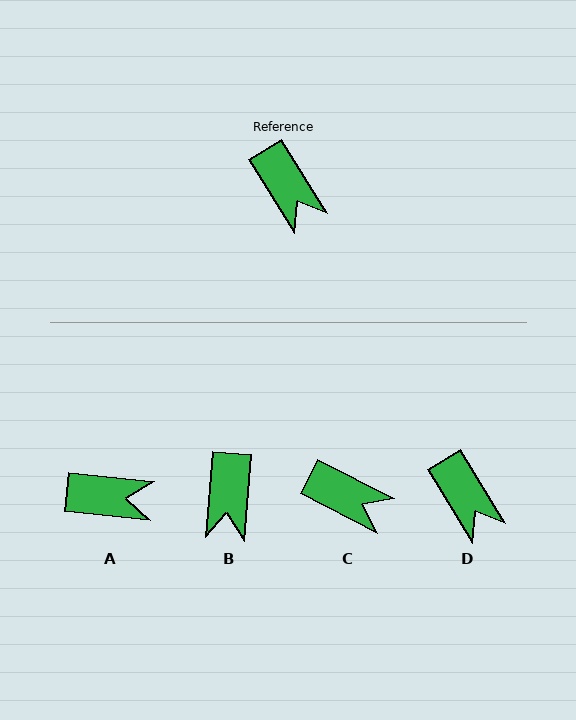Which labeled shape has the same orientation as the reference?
D.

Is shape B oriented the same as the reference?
No, it is off by about 36 degrees.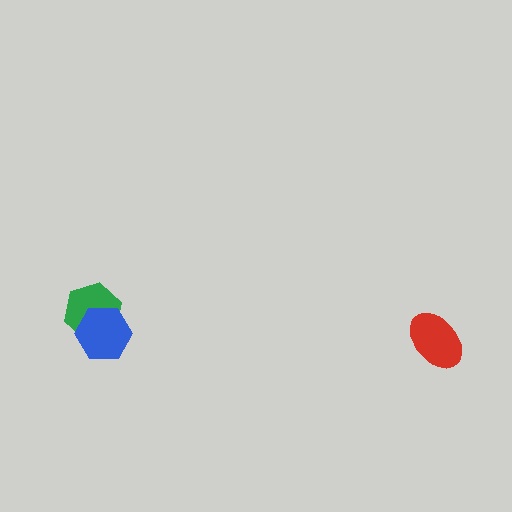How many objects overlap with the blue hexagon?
1 object overlaps with the blue hexagon.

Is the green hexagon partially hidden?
Yes, it is partially covered by another shape.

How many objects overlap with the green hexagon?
1 object overlaps with the green hexagon.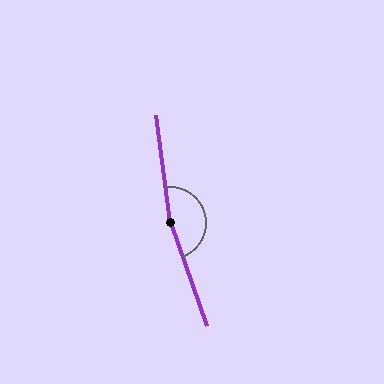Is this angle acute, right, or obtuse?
It is obtuse.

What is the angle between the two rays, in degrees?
Approximately 168 degrees.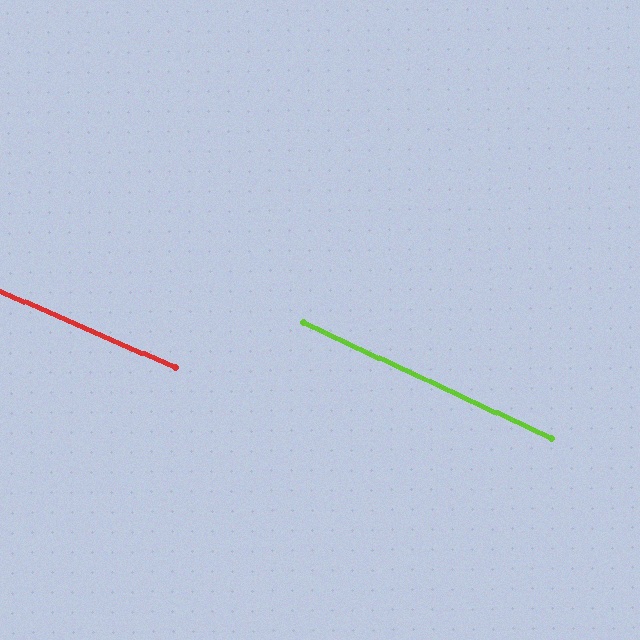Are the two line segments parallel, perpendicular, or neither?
Parallel — their directions differ by only 1.8°.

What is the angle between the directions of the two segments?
Approximately 2 degrees.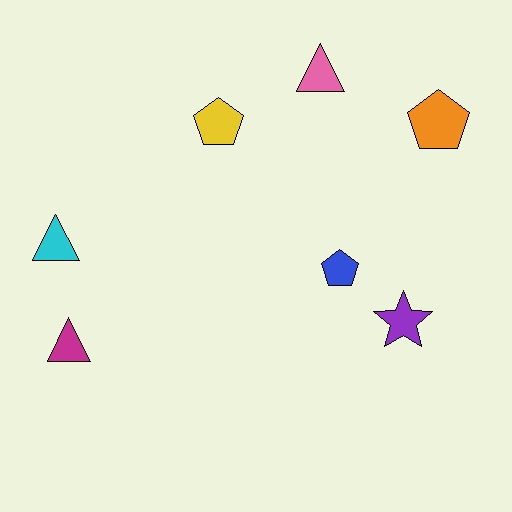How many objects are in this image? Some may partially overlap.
There are 7 objects.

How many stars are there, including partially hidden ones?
There is 1 star.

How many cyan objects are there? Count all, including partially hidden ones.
There is 1 cyan object.